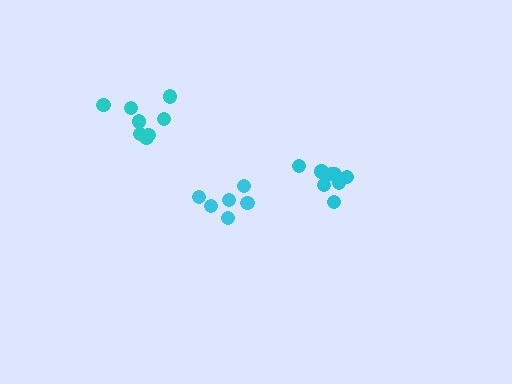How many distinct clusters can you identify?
There are 3 distinct clusters.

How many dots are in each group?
Group 1: 6 dots, Group 2: 8 dots, Group 3: 8 dots (22 total).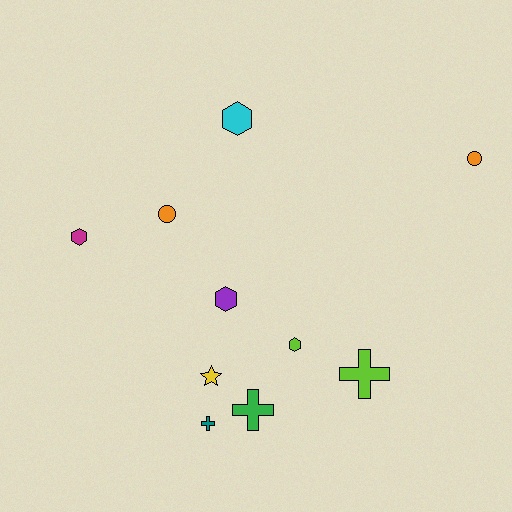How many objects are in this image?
There are 10 objects.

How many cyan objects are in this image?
There is 1 cyan object.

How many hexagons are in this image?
There are 4 hexagons.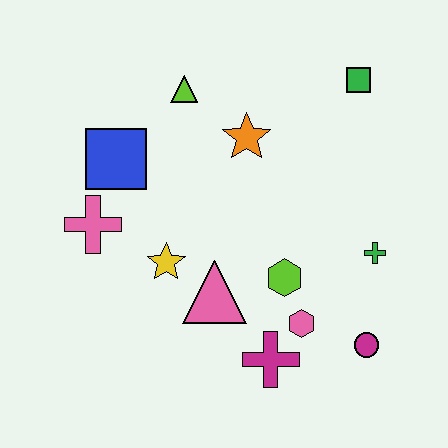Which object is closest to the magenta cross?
The pink hexagon is closest to the magenta cross.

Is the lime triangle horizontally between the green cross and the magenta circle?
No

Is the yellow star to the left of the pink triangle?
Yes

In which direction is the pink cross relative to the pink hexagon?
The pink cross is to the left of the pink hexagon.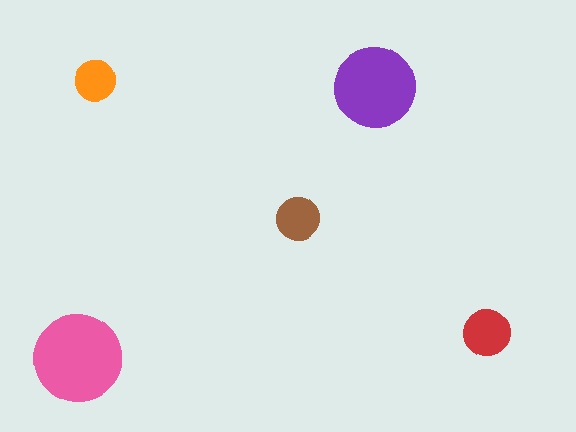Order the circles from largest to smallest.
the pink one, the purple one, the red one, the brown one, the orange one.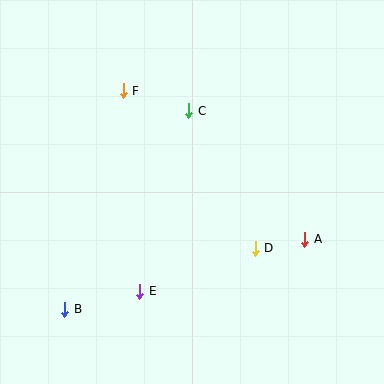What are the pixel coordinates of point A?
Point A is at (305, 239).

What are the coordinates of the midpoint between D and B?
The midpoint between D and B is at (160, 279).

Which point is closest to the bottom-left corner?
Point B is closest to the bottom-left corner.